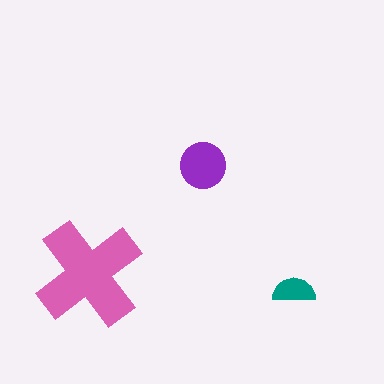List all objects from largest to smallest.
The pink cross, the purple circle, the teal semicircle.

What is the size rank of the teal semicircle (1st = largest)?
3rd.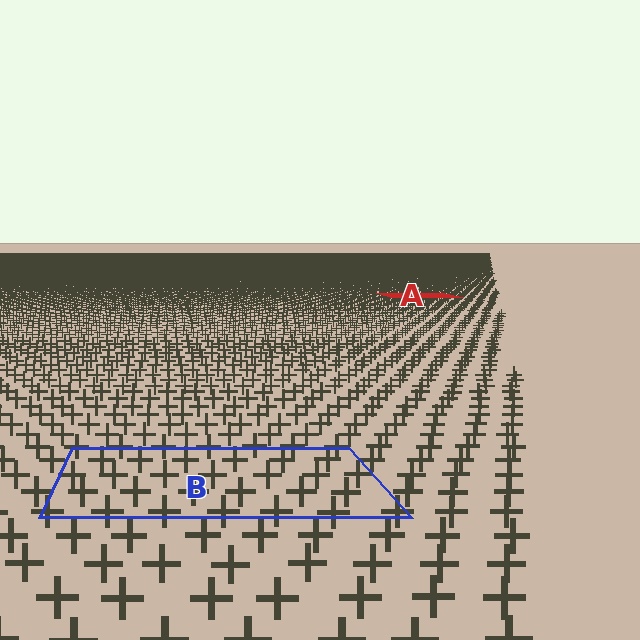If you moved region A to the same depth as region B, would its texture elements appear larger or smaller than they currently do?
They would appear larger. At a closer depth, the same texture elements are projected at a bigger on-screen size.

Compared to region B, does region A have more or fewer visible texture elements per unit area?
Region A has more texture elements per unit area — they are packed more densely because it is farther away.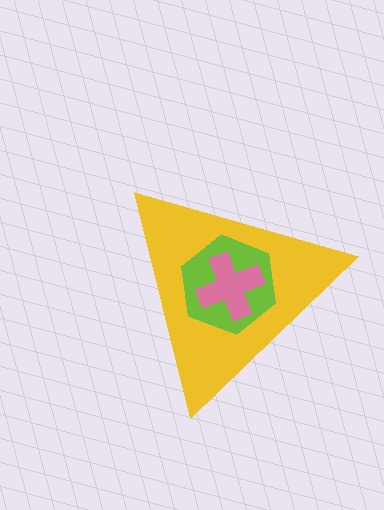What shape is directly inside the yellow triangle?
The lime hexagon.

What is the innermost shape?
The pink cross.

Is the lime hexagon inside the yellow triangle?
Yes.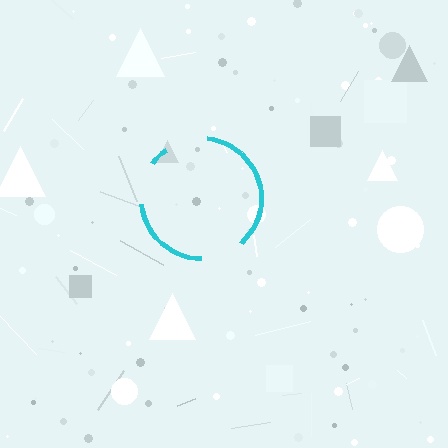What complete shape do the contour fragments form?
The contour fragments form a circle.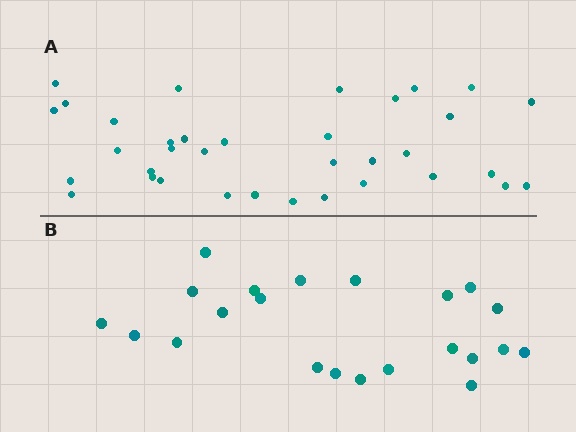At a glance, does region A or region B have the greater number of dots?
Region A (the top region) has more dots.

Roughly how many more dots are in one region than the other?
Region A has approximately 15 more dots than region B.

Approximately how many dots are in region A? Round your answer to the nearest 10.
About 40 dots. (The exact count is 35, which rounds to 40.)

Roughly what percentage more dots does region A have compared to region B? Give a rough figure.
About 60% more.